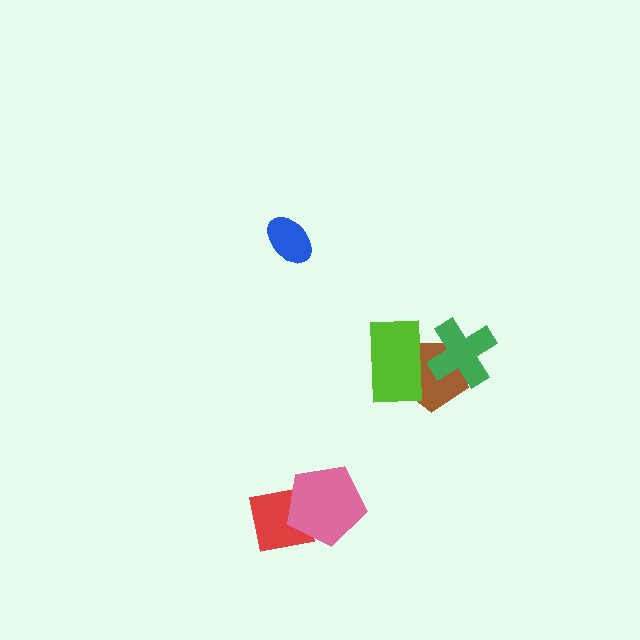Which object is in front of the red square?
The pink pentagon is in front of the red square.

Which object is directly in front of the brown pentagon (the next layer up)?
The green cross is directly in front of the brown pentagon.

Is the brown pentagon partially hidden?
Yes, it is partially covered by another shape.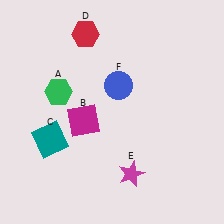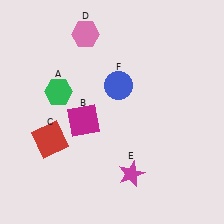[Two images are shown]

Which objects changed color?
C changed from teal to red. D changed from red to pink.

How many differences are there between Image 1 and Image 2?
There are 2 differences between the two images.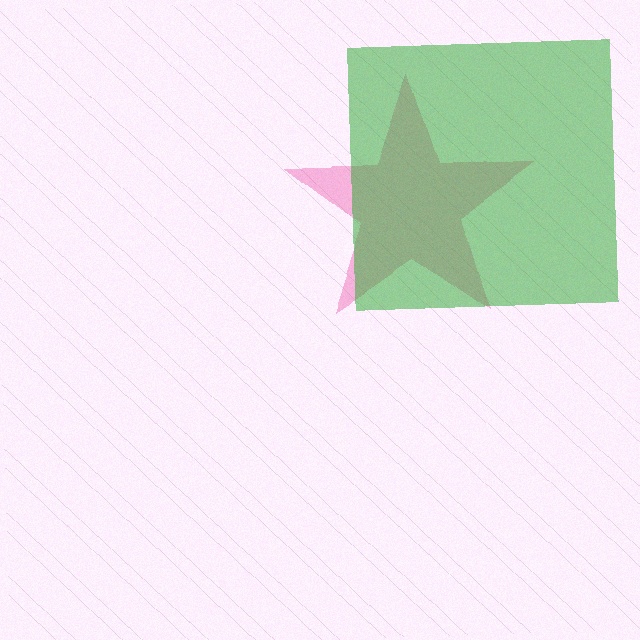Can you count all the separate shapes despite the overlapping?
Yes, there are 2 separate shapes.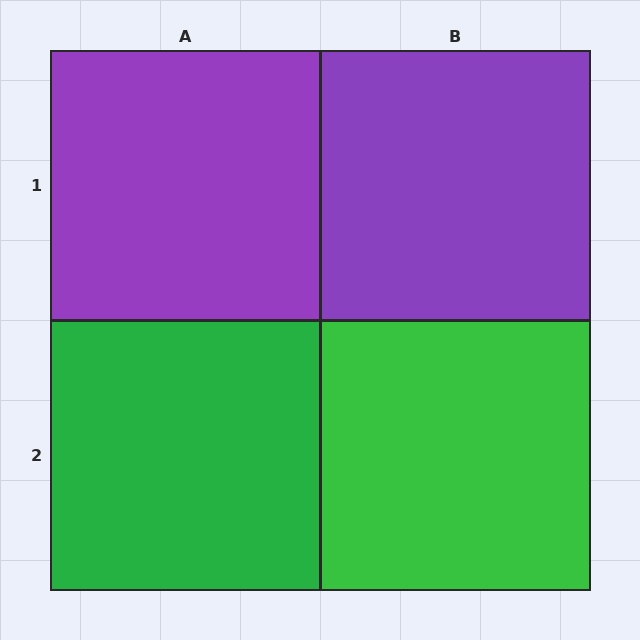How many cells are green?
2 cells are green.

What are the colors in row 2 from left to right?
Green, green.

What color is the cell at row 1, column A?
Purple.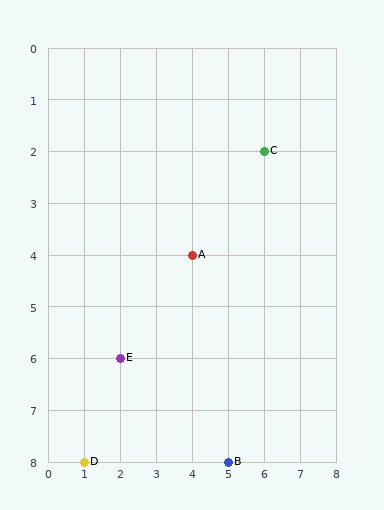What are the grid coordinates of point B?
Point B is at grid coordinates (5, 8).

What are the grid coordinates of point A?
Point A is at grid coordinates (4, 4).